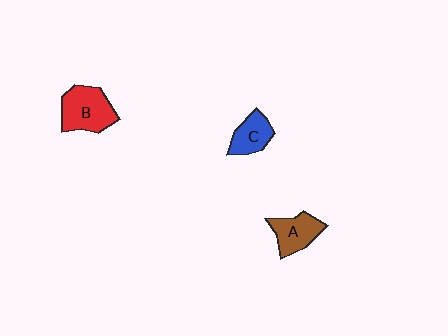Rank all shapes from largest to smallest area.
From largest to smallest: B (red), A (brown), C (blue).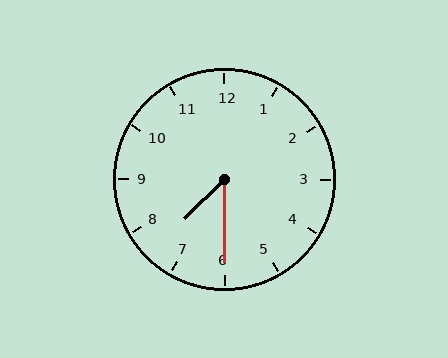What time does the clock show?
7:30.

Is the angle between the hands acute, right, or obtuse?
It is acute.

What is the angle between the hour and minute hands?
Approximately 45 degrees.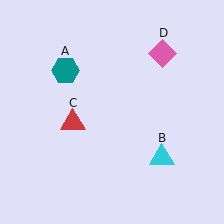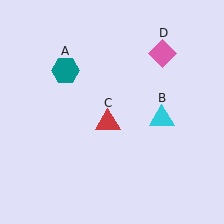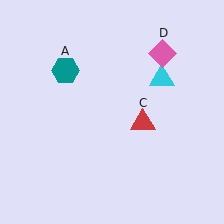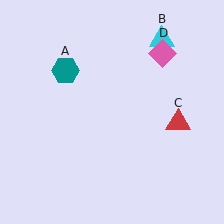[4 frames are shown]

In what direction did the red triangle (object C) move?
The red triangle (object C) moved right.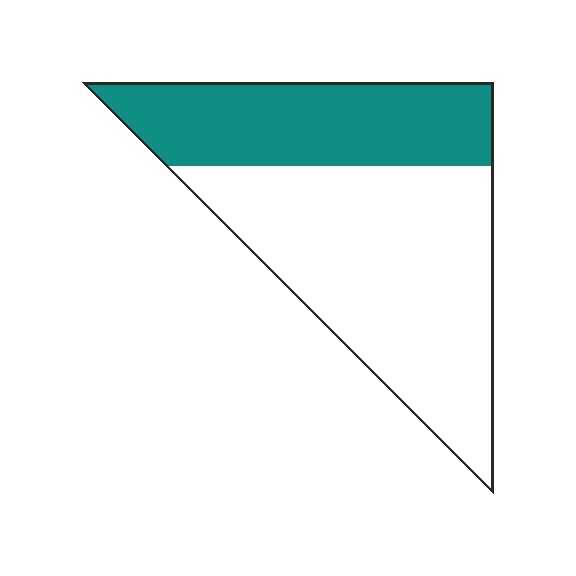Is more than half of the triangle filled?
No.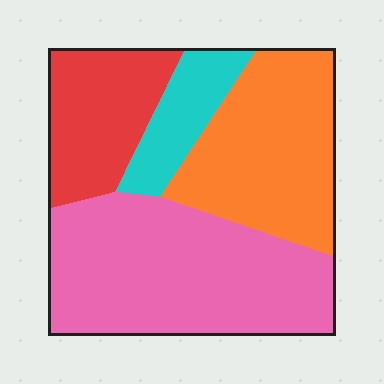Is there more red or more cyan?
Red.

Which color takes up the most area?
Pink, at roughly 40%.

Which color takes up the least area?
Cyan, at roughly 10%.